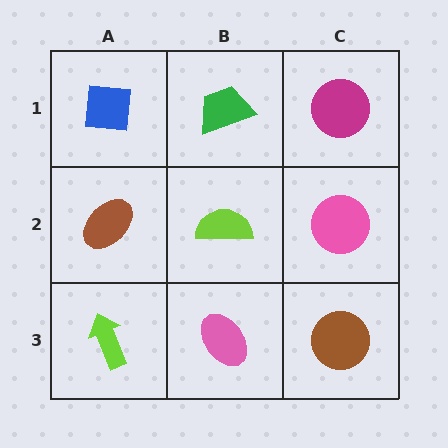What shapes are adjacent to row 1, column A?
A brown ellipse (row 2, column A), a green trapezoid (row 1, column B).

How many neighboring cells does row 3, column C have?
2.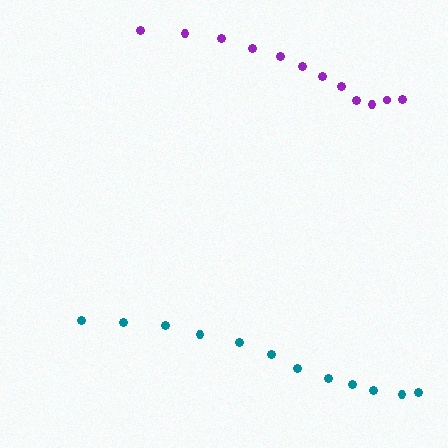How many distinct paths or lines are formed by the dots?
There are 2 distinct paths.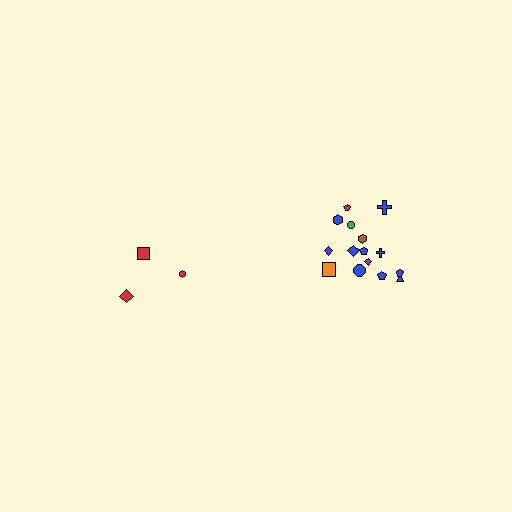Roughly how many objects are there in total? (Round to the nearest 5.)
Roughly 20 objects in total.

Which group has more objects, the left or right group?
The right group.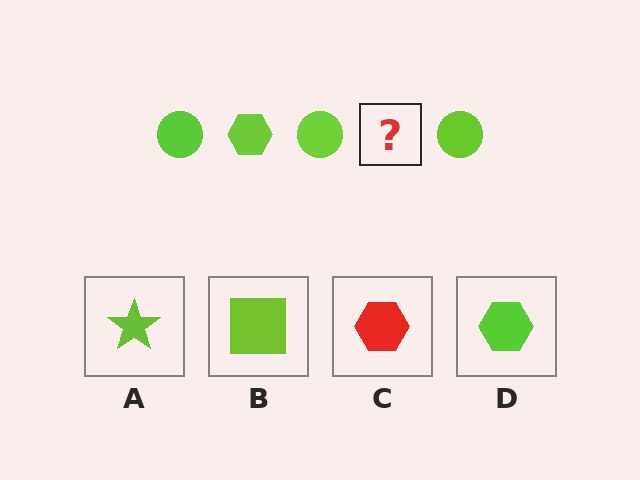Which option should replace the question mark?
Option D.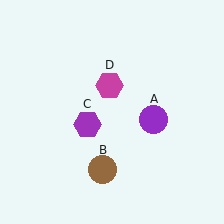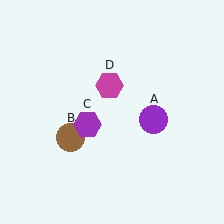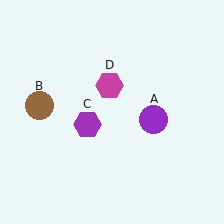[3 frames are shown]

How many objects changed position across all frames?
1 object changed position: brown circle (object B).